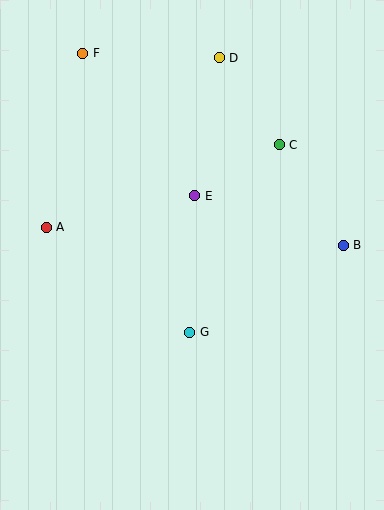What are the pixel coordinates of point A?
Point A is at (46, 227).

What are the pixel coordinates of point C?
Point C is at (279, 145).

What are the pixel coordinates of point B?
Point B is at (343, 245).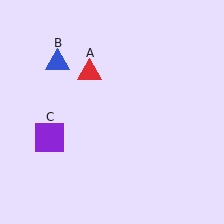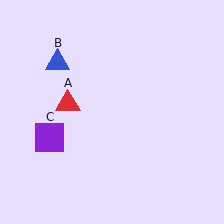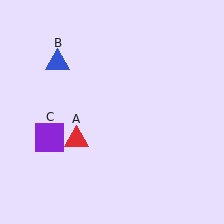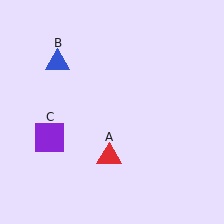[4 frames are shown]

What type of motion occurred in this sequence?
The red triangle (object A) rotated counterclockwise around the center of the scene.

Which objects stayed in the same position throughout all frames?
Blue triangle (object B) and purple square (object C) remained stationary.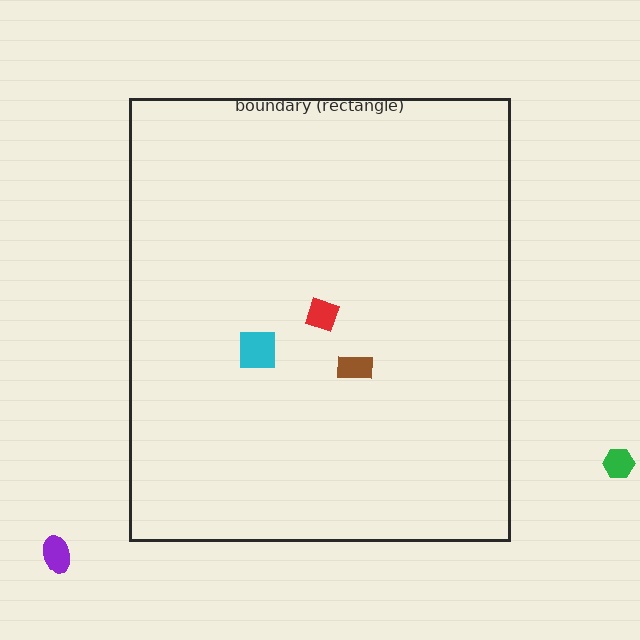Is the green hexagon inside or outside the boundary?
Outside.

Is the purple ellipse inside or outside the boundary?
Outside.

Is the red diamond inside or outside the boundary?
Inside.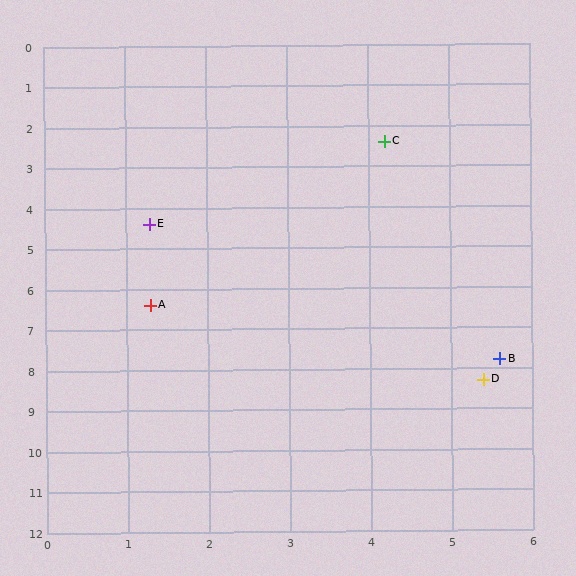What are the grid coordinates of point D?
Point D is at approximately (5.4, 8.3).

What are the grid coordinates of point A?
Point A is at approximately (1.3, 6.4).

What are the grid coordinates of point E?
Point E is at approximately (1.3, 4.4).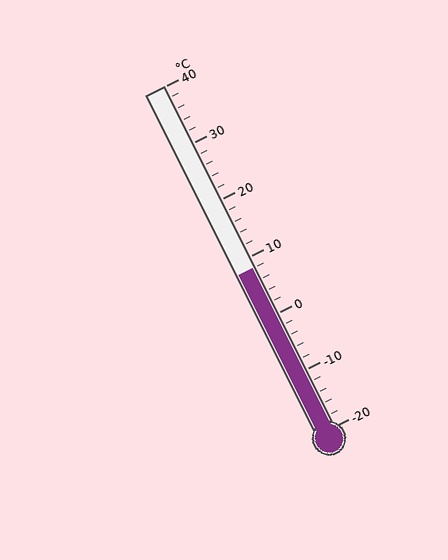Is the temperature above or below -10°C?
The temperature is above -10°C.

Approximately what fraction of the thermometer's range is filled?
The thermometer is filled to approximately 45% of its range.